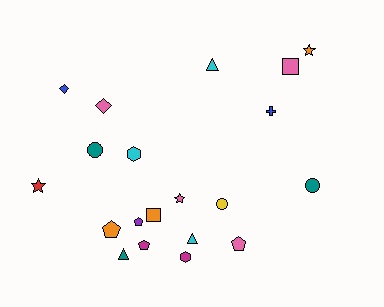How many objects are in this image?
There are 20 objects.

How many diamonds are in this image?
There are 2 diamonds.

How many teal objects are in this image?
There are 3 teal objects.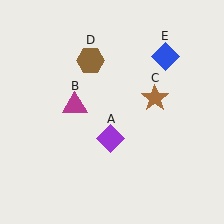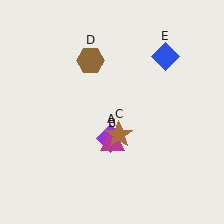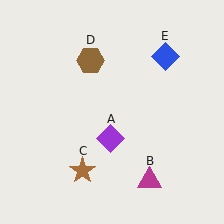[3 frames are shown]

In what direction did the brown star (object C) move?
The brown star (object C) moved down and to the left.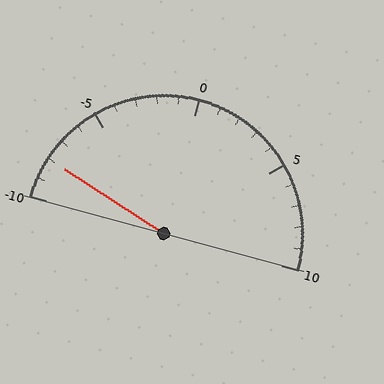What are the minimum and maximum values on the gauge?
The gauge ranges from -10 to 10.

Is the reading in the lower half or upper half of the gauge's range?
The reading is in the lower half of the range (-10 to 10).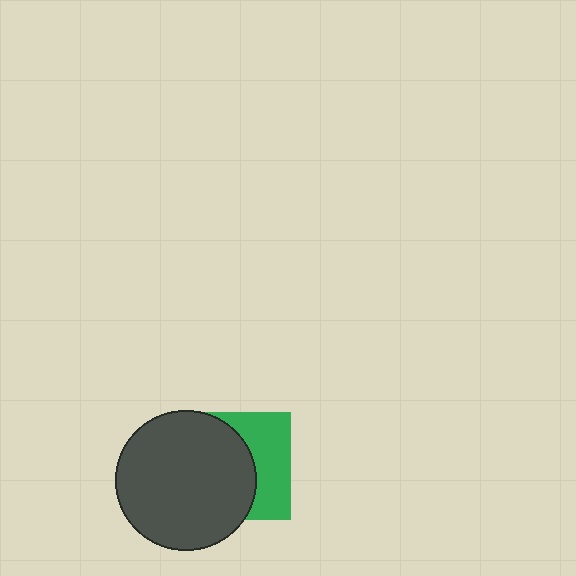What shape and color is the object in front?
The object in front is a dark gray circle.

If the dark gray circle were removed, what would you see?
You would see the complete green square.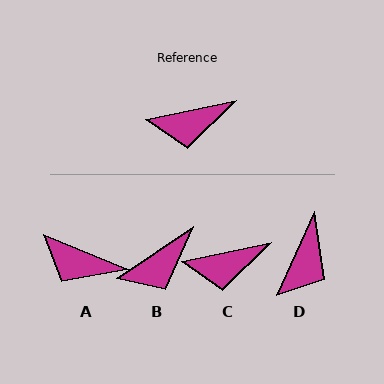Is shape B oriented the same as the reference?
No, it is off by about 22 degrees.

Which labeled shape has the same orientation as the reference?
C.